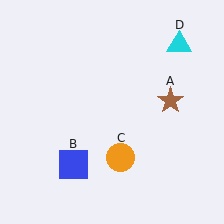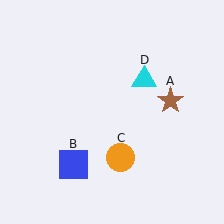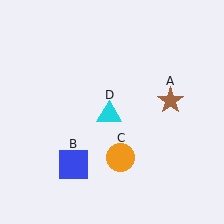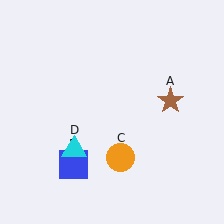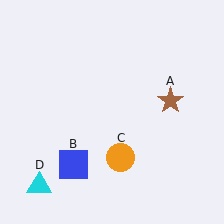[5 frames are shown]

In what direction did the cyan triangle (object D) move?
The cyan triangle (object D) moved down and to the left.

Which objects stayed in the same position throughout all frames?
Brown star (object A) and blue square (object B) and orange circle (object C) remained stationary.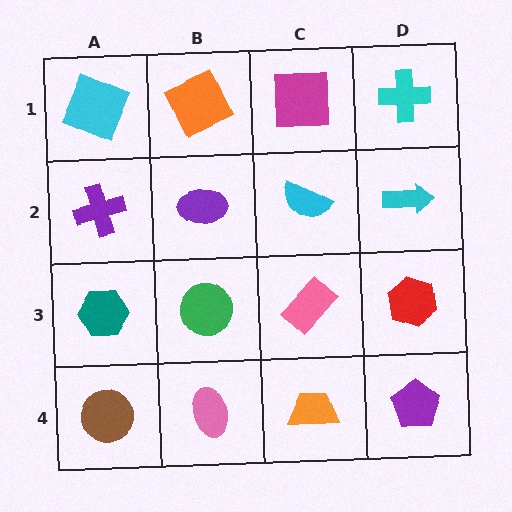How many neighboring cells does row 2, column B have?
4.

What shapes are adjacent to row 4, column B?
A green circle (row 3, column B), a brown circle (row 4, column A), an orange trapezoid (row 4, column C).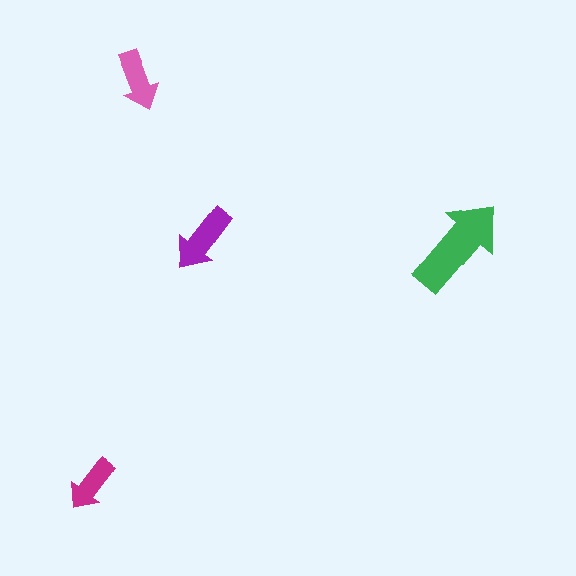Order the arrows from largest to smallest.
the green one, the purple one, the pink one, the magenta one.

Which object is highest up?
The pink arrow is topmost.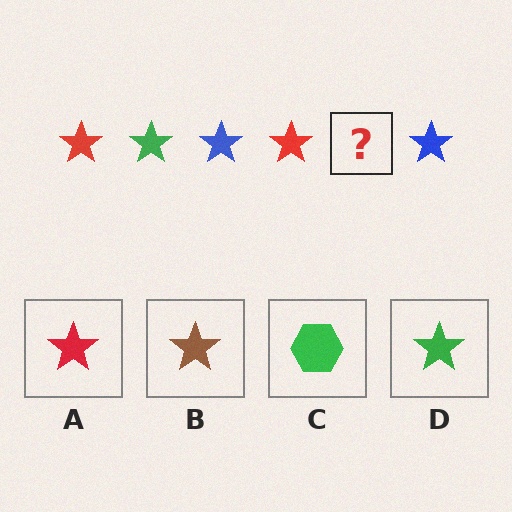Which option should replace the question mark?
Option D.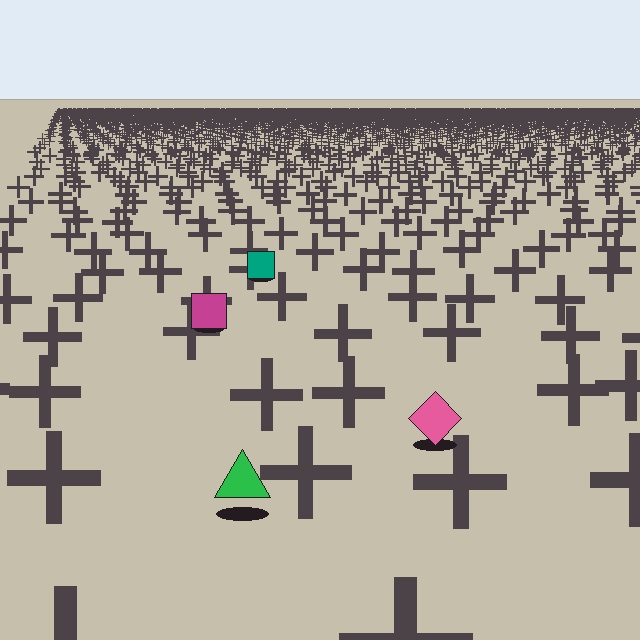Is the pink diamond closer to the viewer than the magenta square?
Yes. The pink diamond is closer — you can tell from the texture gradient: the ground texture is coarser near it.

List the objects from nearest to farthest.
From nearest to farthest: the green triangle, the pink diamond, the magenta square, the teal square.